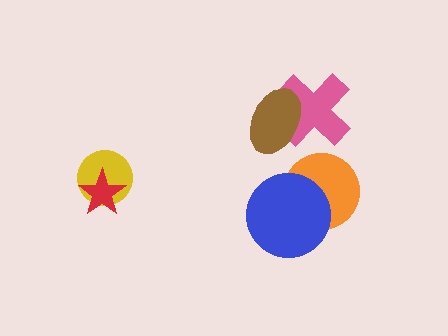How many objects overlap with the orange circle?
1 object overlaps with the orange circle.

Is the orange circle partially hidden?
Yes, it is partially covered by another shape.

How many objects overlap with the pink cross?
1 object overlaps with the pink cross.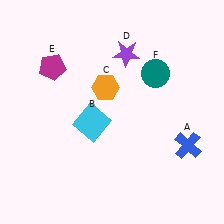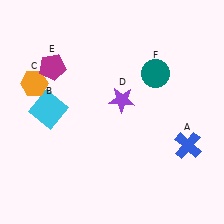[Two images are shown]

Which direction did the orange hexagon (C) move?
The orange hexagon (C) moved left.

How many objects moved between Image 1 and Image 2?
3 objects moved between the two images.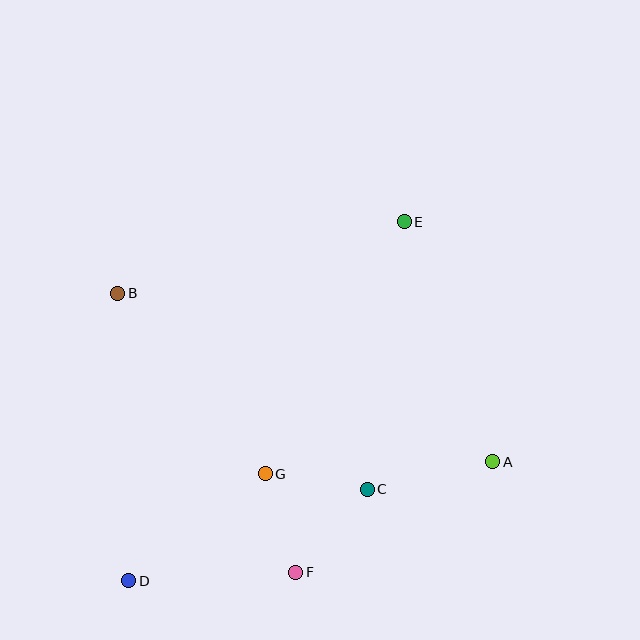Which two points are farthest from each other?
Points D and E are farthest from each other.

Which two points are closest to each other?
Points C and G are closest to each other.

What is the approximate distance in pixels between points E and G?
The distance between E and G is approximately 287 pixels.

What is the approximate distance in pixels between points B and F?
The distance between B and F is approximately 331 pixels.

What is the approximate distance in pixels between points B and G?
The distance between B and G is approximately 233 pixels.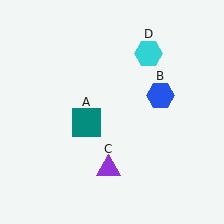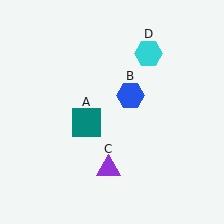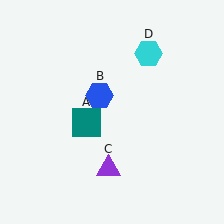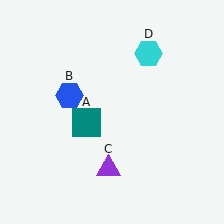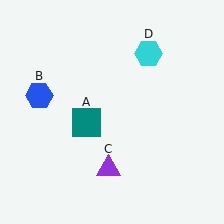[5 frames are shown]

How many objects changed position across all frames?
1 object changed position: blue hexagon (object B).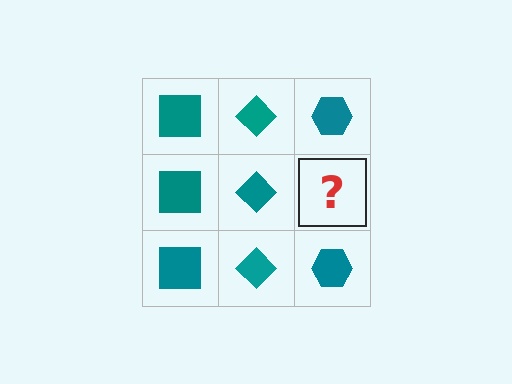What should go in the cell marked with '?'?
The missing cell should contain a teal hexagon.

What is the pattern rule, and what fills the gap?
The rule is that each column has a consistent shape. The gap should be filled with a teal hexagon.